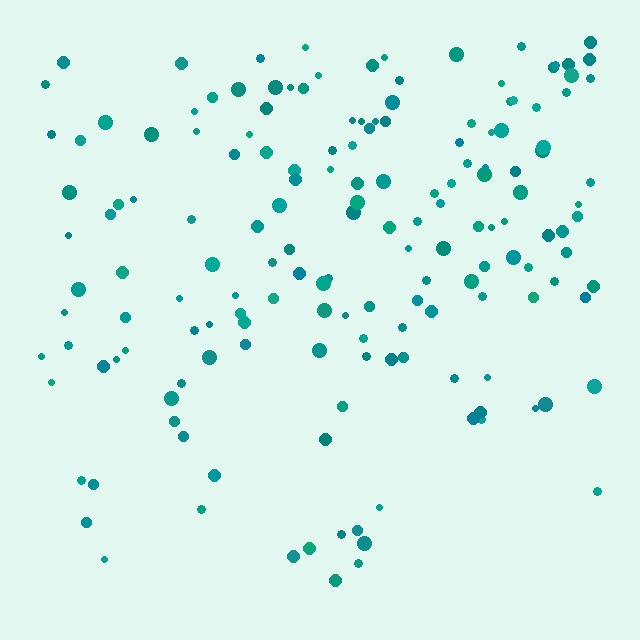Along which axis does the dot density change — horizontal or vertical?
Vertical.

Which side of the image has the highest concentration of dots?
The top.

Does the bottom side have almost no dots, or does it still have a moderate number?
Still a moderate number, just noticeably fewer than the top.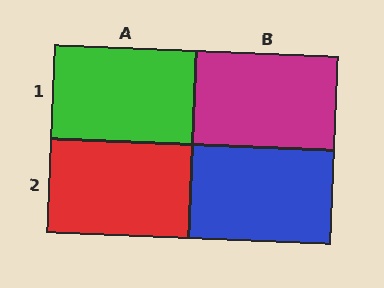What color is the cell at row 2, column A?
Red.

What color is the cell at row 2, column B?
Blue.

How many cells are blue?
1 cell is blue.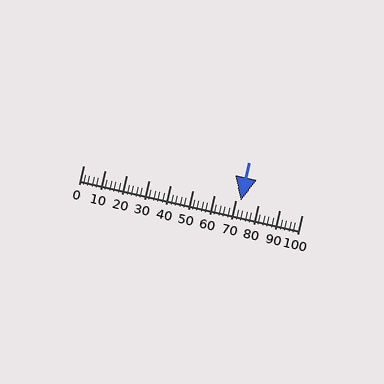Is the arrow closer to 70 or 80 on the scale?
The arrow is closer to 70.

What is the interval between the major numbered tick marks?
The major tick marks are spaced 10 units apart.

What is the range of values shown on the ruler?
The ruler shows values from 0 to 100.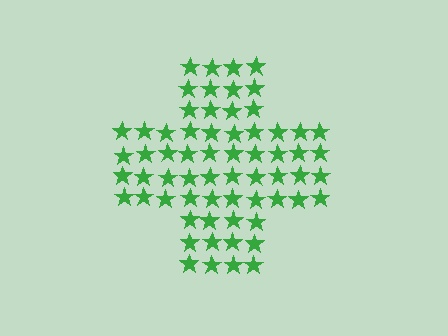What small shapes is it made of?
It is made of small stars.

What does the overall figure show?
The overall figure shows a cross.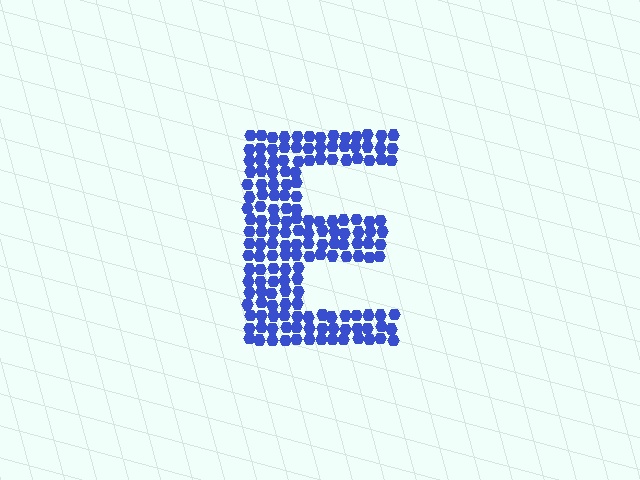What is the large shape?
The large shape is the letter E.